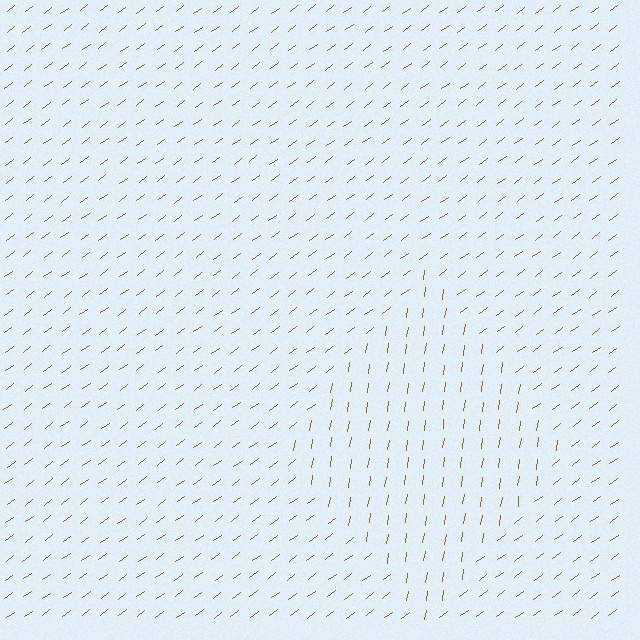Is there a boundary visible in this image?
Yes, there is a texture boundary formed by a change in line orientation.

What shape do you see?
I see a diamond.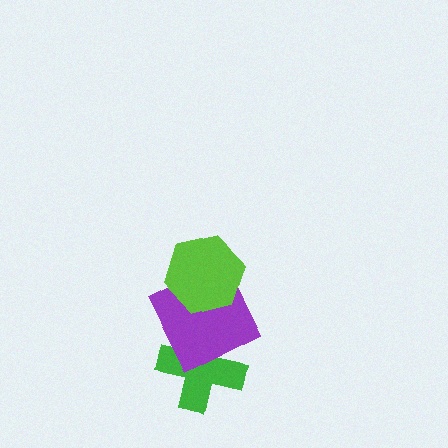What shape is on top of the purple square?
The lime hexagon is on top of the purple square.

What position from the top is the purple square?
The purple square is 2nd from the top.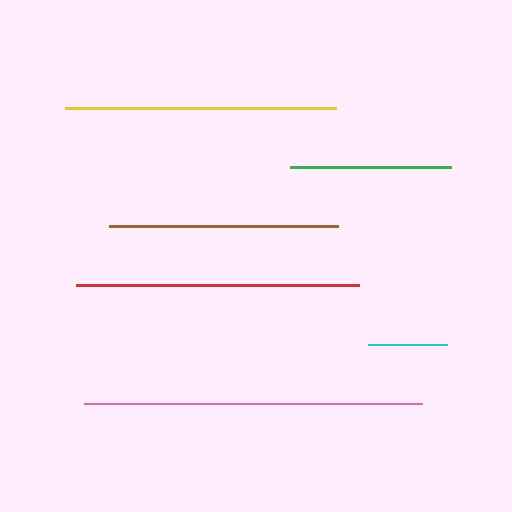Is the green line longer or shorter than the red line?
The red line is longer than the green line.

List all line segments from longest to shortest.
From longest to shortest: pink, red, yellow, brown, green, cyan.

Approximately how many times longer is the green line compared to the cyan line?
The green line is approximately 2.1 times the length of the cyan line.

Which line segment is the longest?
The pink line is the longest at approximately 338 pixels.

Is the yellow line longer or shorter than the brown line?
The yellow line is longer than the brown line.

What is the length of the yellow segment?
The yellow segment is approximately 271 pixels long.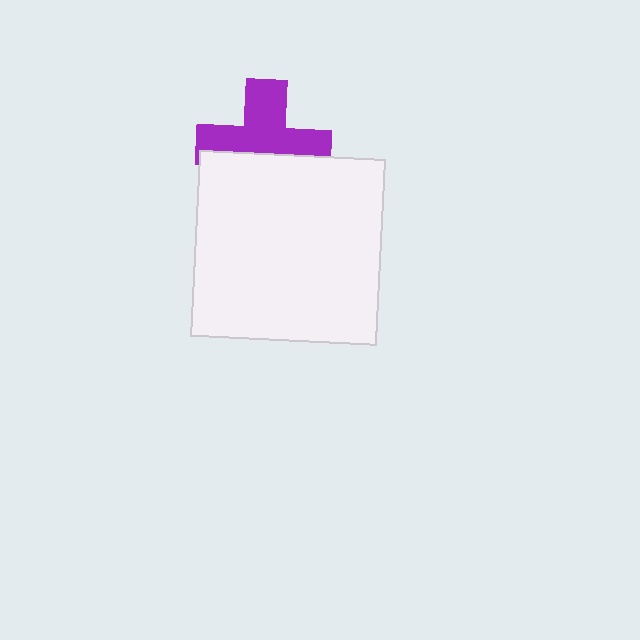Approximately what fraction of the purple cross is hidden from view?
Roughly 42% of the purple cross is hidden behind the white square.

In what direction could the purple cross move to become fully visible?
The purple cross could move up. That would shift it out from behind the white square entirely.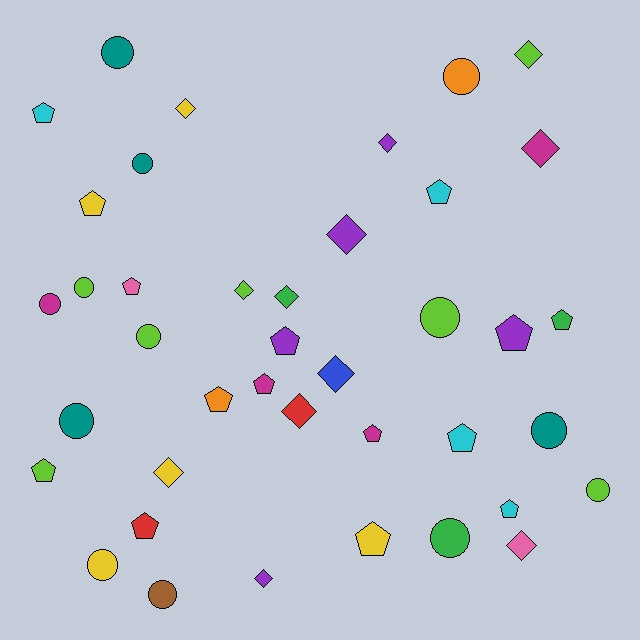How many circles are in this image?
There are 13 circles.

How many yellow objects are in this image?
There are 5 yellow objects.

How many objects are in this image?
There are 40 objects.